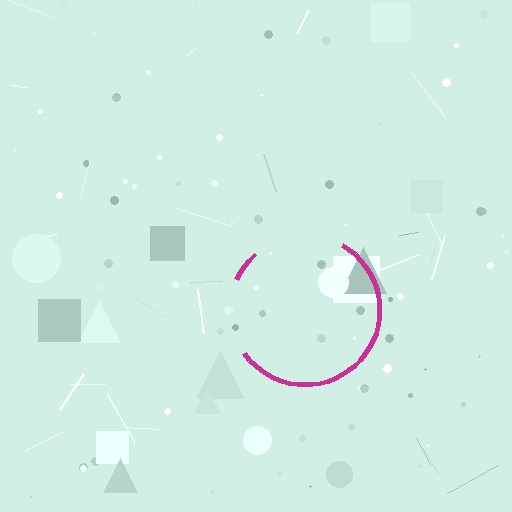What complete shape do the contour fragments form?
The contour fragments form a circle.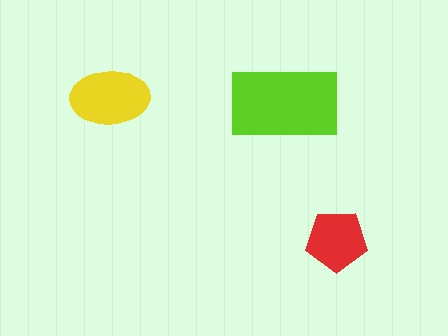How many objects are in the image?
There are 3 objects in the image.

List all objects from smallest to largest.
The red pentagon, the yellow ellipse, the lime rectangle.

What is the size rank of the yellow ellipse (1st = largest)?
2nd.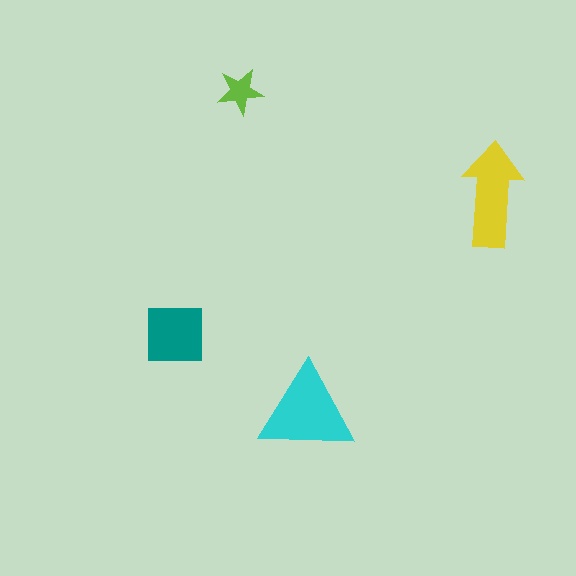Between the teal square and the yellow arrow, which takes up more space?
The yellow arrow.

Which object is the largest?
The cyan triangle.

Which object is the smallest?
The lime star.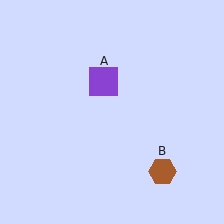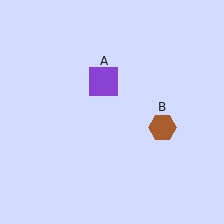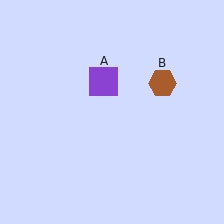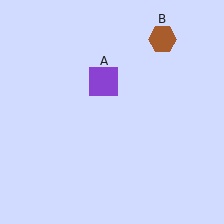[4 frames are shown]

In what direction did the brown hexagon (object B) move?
The brown hexagon (object B) moved up.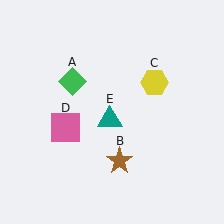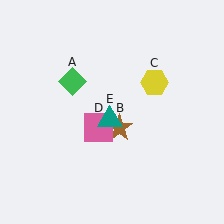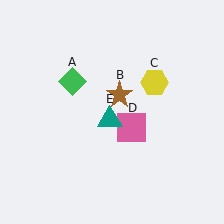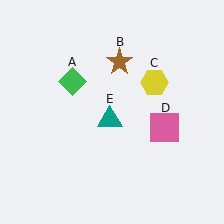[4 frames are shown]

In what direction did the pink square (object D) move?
The pink square (object D) moved right.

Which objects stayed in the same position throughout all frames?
Green diamond (object A) and yellow hexagon (object C) and teal triangle (object E) remained stationary.